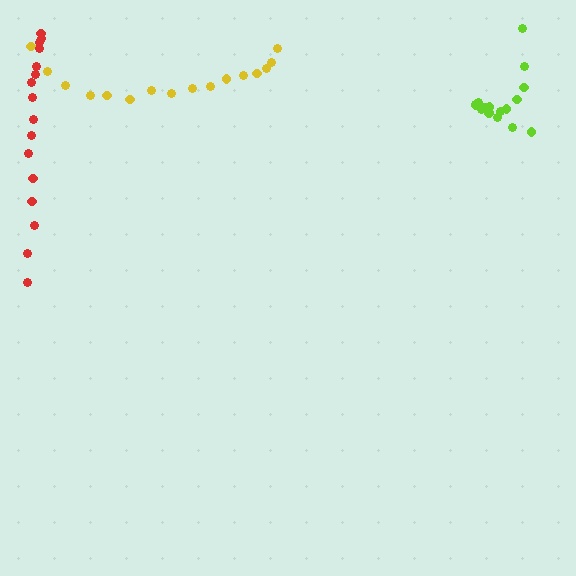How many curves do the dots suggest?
There are 3 distinct paths.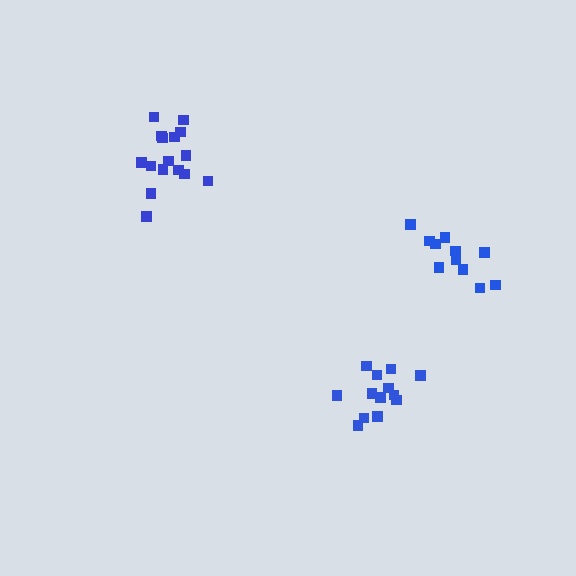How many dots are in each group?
Group 1: 11 dots, Group 2: 16 dots, Group 3: 13 dots (40 total).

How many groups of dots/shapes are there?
There are 3 groups.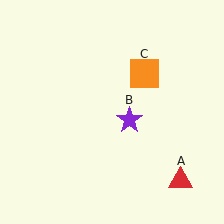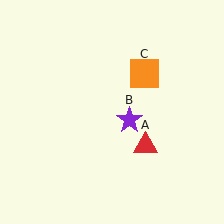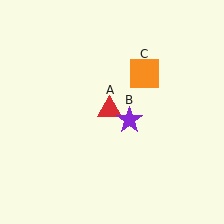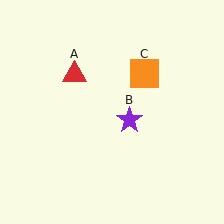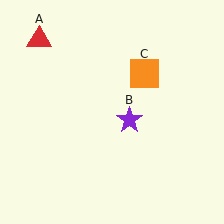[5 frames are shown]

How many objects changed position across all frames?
1 object changed position: red triangle (object A).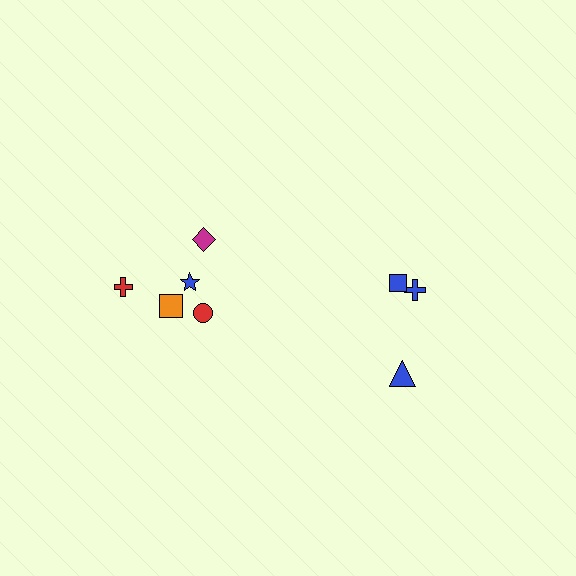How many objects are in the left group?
There are 5 objects.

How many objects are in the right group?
There are 3 objects.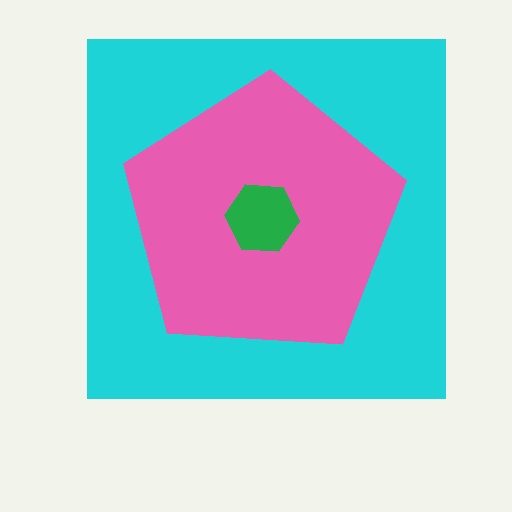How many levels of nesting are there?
3.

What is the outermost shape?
The cyan square.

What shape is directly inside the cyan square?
The pink pentagon.